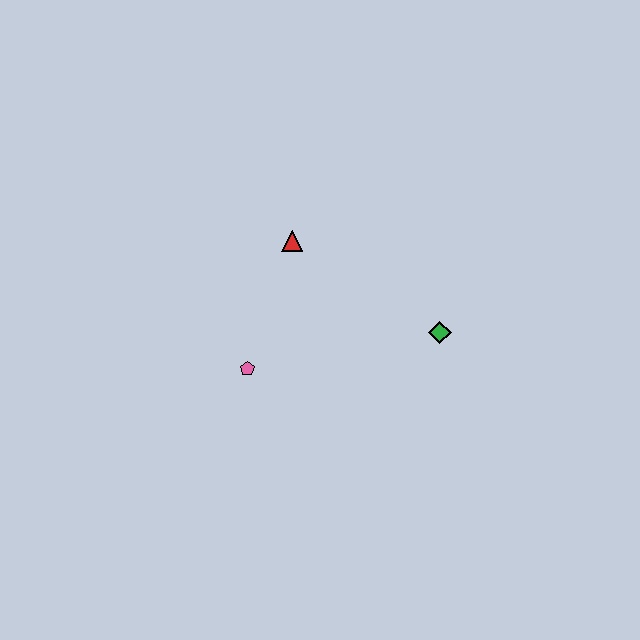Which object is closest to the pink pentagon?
The red triangle is closest to the pink pentagon.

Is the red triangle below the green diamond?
No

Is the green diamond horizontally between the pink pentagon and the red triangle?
No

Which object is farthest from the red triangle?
The green diamond is farthest from the red triangle.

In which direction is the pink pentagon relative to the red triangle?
The pink pentagon is below the red triangle.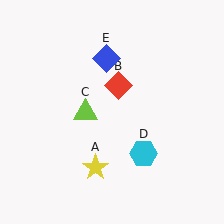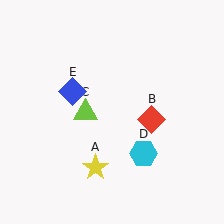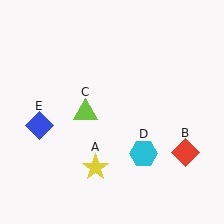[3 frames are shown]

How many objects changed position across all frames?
2 objects changed position: red diamond (object B), blue diamond (object E).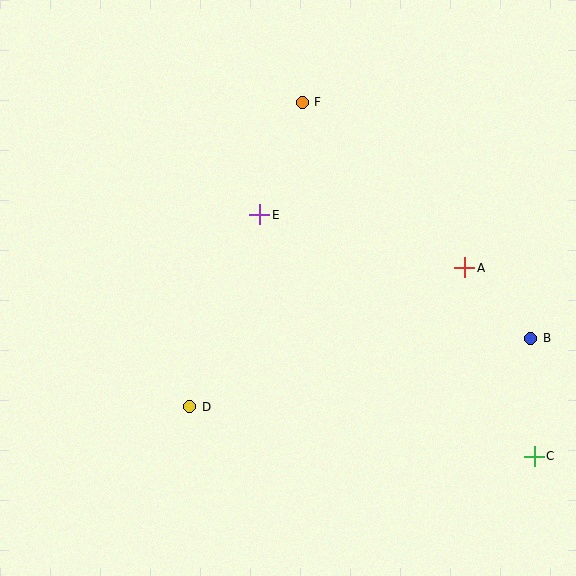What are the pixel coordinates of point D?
Point D is at (190, 407).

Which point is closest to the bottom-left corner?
Point D is closest to the bottom-left corner.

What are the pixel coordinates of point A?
Point A is at (465, 268).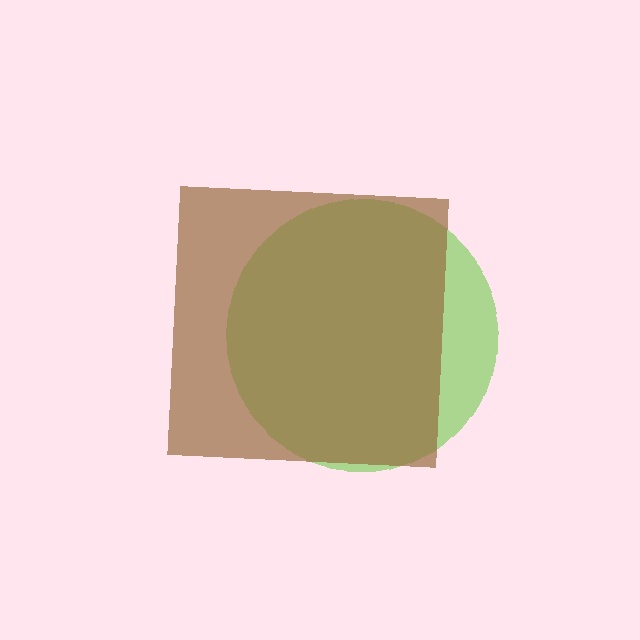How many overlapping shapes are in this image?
There are 2 overlapping shapes in the image.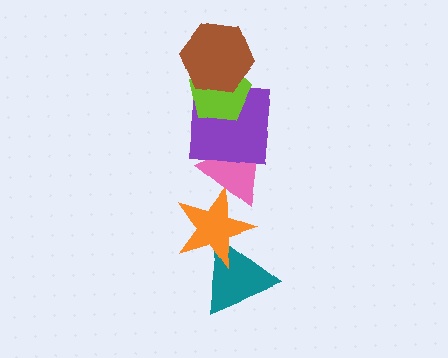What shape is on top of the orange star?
The pink triangle is on top of the orange star.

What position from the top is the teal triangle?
The teal triangle is 6th from the top.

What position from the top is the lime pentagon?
The lime pentagon is 2nd from the top.